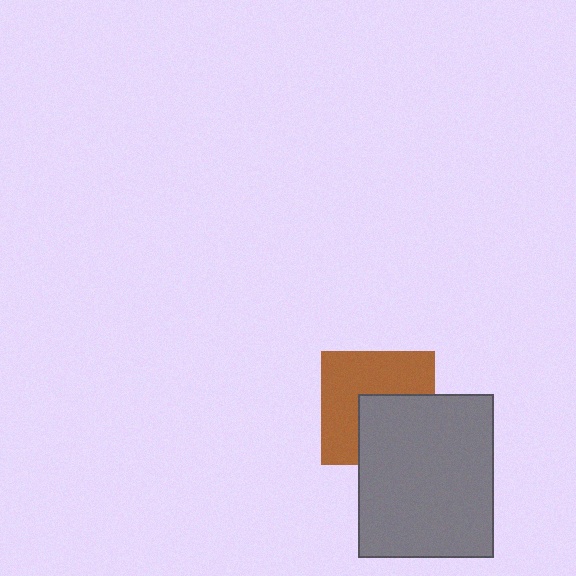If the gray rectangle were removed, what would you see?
You would see the complete brown square.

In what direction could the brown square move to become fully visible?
The brown square could move toward the upper-left. That would shift it out from behind the gray rectangle entirely.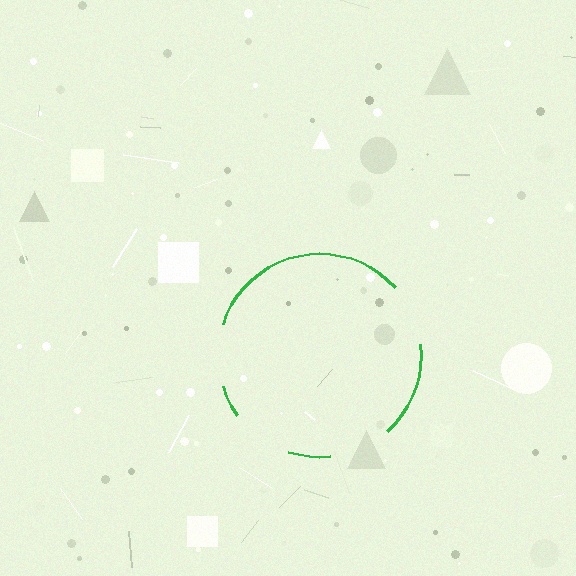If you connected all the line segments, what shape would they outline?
They would outline a circle.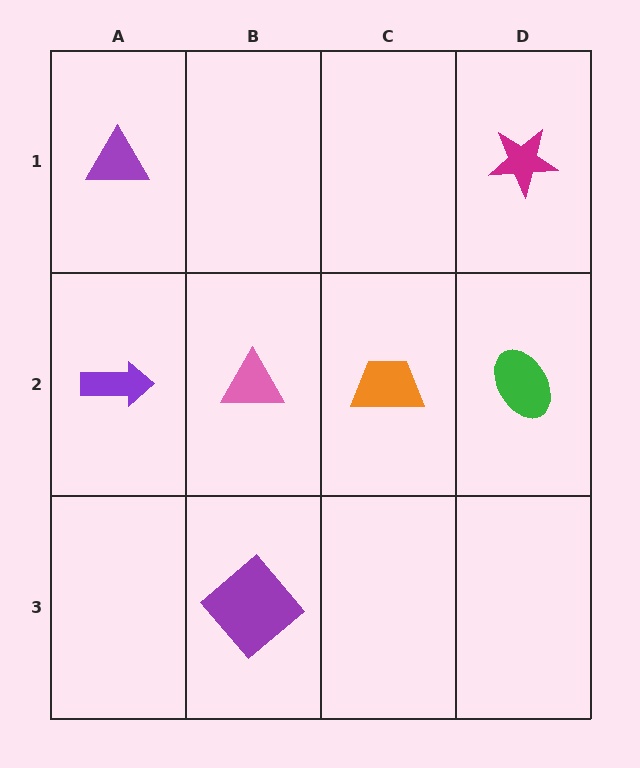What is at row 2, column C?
An orange trapezoid.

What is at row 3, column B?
A purple diamond.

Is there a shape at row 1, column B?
No, that cell is empty.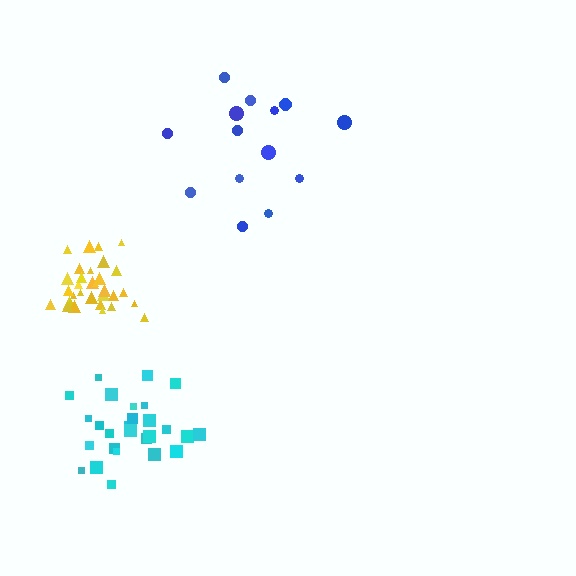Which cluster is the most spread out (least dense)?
Blue.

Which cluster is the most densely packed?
Yellow.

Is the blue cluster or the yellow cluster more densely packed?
Yellow.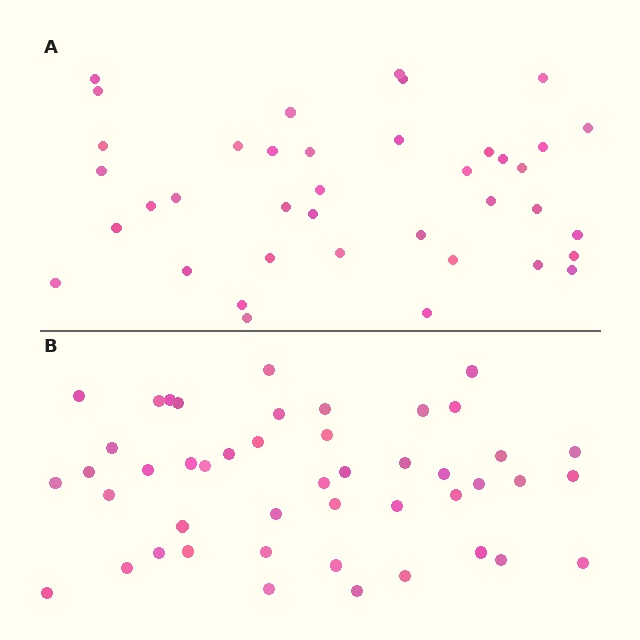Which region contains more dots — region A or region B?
Region B (the bottom region) has more dots.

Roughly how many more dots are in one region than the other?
Region B has roughly 8 or so more dots than region A.